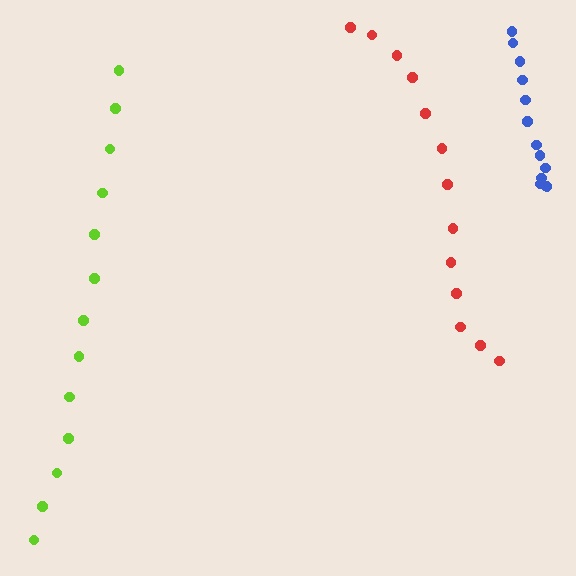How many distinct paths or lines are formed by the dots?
There are 3 distinct paths.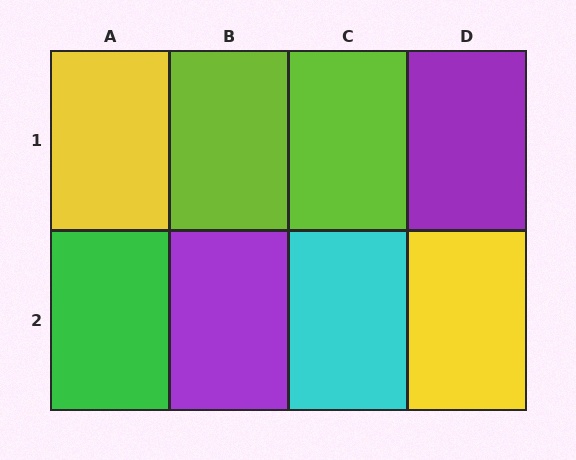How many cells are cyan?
1 cell is cyan.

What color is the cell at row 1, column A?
Yellow.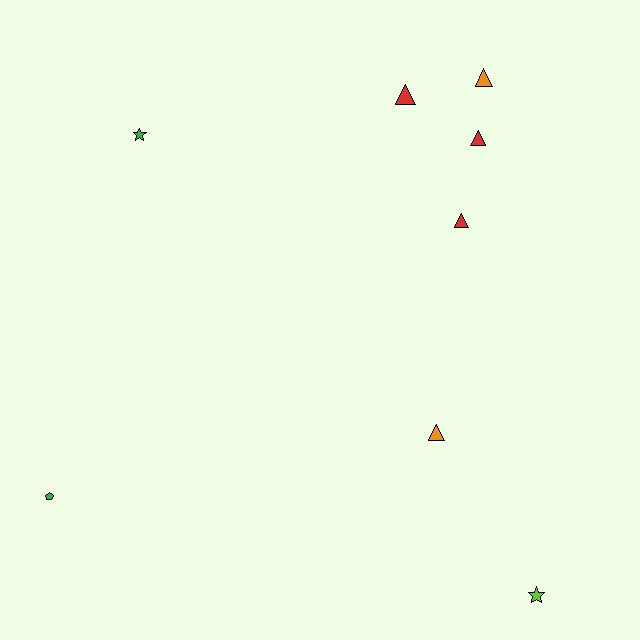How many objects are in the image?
There are 8 objects.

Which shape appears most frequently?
Triangle, with 5 objects.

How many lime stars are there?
There is 1 lime star.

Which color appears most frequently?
Red, with 3 objects.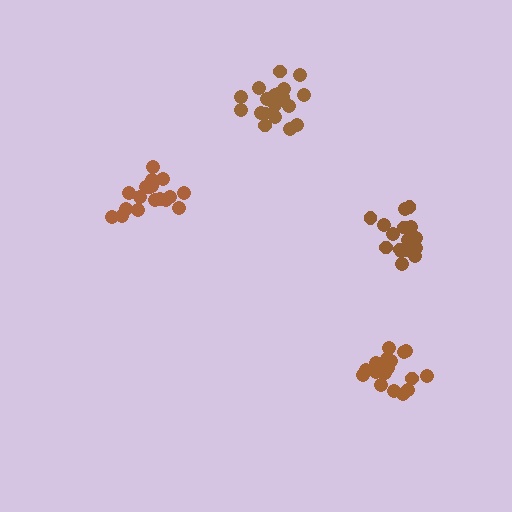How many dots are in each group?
Group 1: 19 dots, Group 2: 20 dots, Group 3: 18 dots, Group 4: 17 dots (74 total).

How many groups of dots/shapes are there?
There are 4 groups.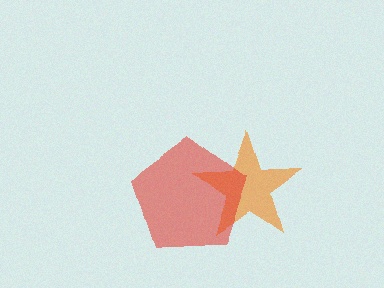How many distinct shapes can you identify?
There are 2 distinct shapes: an orange star, a red pentagon.